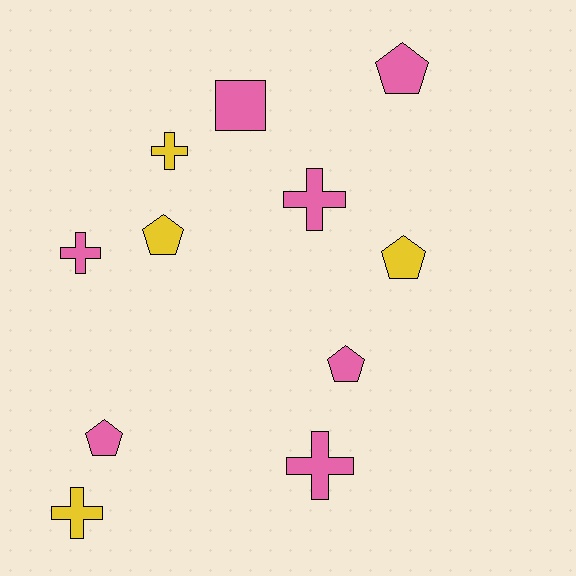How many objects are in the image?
There are 11 objects.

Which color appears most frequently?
Pink, with 7 objects.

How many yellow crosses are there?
There are 2 yellow crosses.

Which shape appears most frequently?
Pentagon, with 5 objects.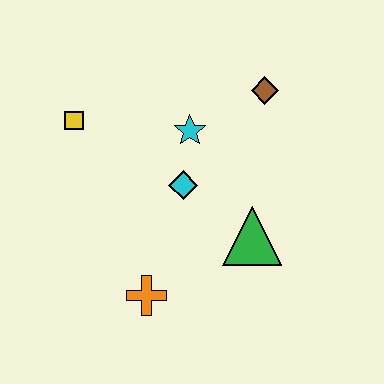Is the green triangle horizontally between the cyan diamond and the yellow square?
No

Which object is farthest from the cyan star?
The orange cross is farthest from the cyan star.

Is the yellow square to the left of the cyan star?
Yes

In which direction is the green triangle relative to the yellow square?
The green triangle is to the right of the yellow square.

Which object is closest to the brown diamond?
The cyan star is closest to the brown diamond.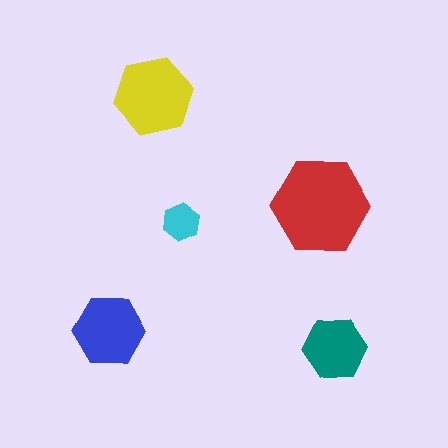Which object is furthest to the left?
The blue hexagon is leftmost.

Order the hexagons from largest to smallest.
the red one, the yellow one, the blue one, the teal one, the cyan one.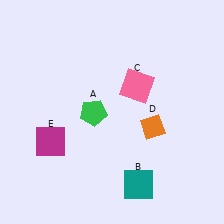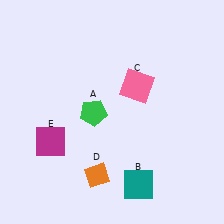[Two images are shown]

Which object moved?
The orange diamond (D) moved left.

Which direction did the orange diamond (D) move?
The orange diamond (D) moved left.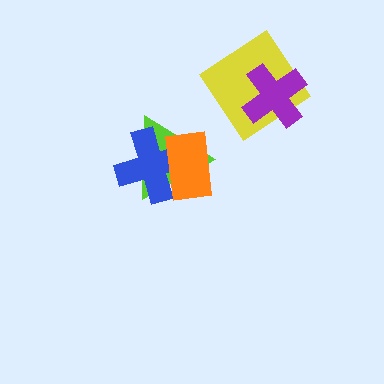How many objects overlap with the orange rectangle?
2 objects overlap with the orange rectangle.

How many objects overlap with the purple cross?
1 object overlaps with the purple cross.